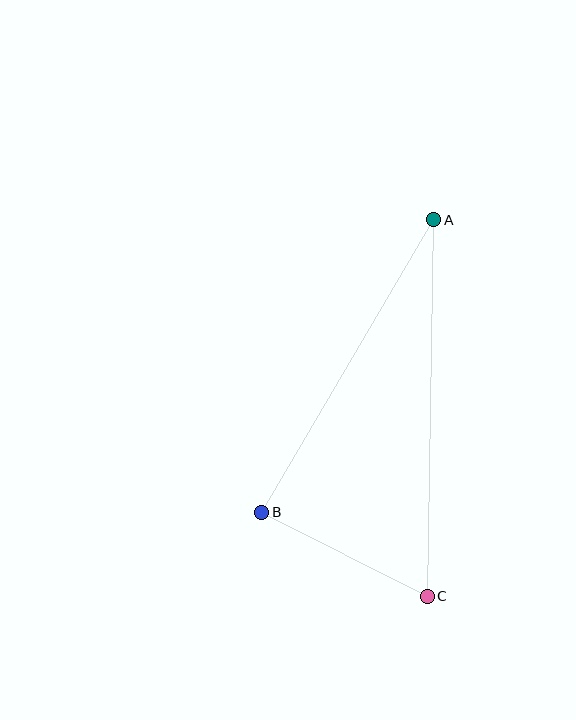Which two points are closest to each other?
Points B and C are closest to each other.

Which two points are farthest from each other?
Points A and C are farthest from each other.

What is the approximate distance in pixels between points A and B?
The distance between A and B is approximately 340 pixels.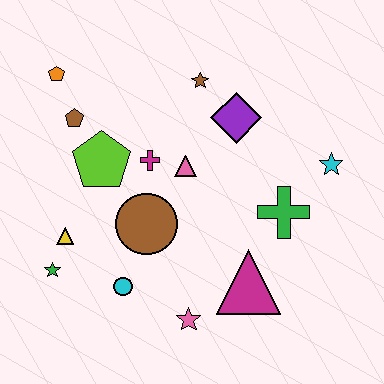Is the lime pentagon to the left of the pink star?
Yes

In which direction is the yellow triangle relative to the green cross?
The yellow triangle is to the left of the green cross.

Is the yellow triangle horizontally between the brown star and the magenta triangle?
No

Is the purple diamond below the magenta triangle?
No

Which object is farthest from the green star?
The cyan star is farthest from the green star.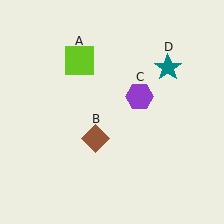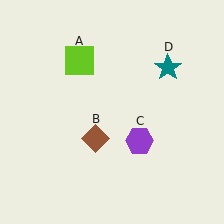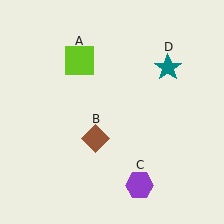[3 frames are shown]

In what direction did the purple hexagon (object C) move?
The purple hexagon (object C) moved down.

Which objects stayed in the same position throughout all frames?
Lime square (object A) and brown diamond (object B) and teal star (object D) remained stationary.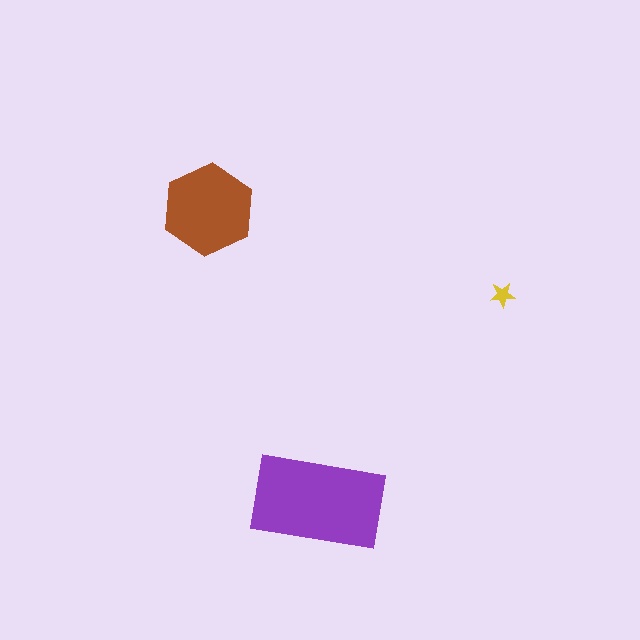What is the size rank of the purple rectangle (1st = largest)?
1st.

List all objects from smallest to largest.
The yellow star, the brown hexagon, the purple rectangle.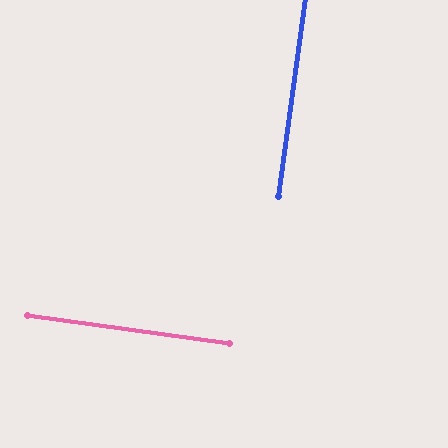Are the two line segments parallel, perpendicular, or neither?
Perpendicular — they meet at approximately 90°.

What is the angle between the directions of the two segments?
Approximately 90 degrees.